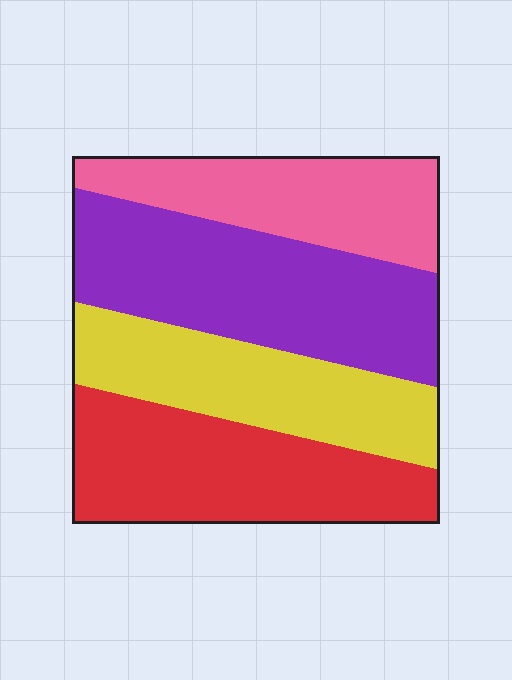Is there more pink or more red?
Red.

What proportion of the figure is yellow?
Yellow covers roughly 20% of the figure.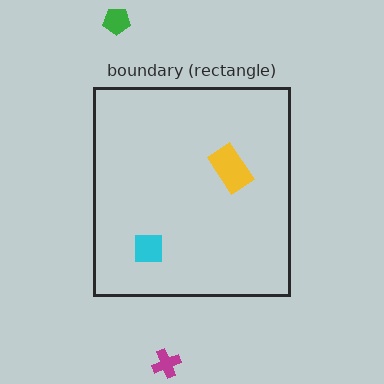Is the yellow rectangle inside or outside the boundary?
Inside.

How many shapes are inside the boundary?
2 inside, 2 outside.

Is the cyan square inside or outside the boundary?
Inside.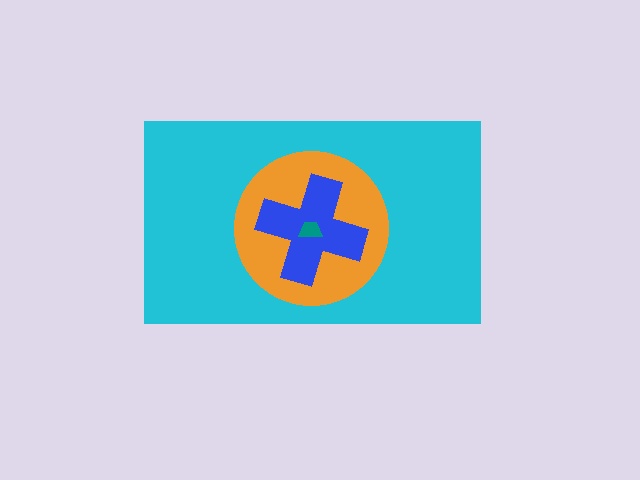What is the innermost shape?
The teal trapezoid.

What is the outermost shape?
The cyan rectangle.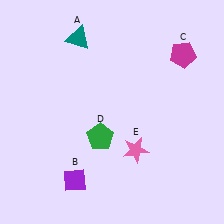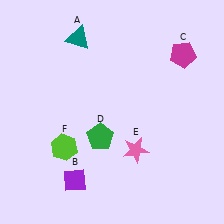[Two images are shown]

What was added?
A lime hexagon (F) was added in Image 2.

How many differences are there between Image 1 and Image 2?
There is 1 difference between the two images.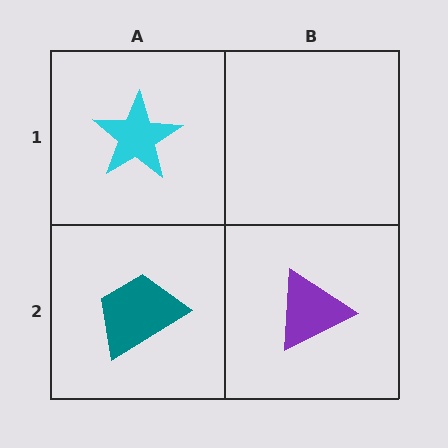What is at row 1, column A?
A cyan star.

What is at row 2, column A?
A teal trapezoid.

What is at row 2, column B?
A purple triangle.